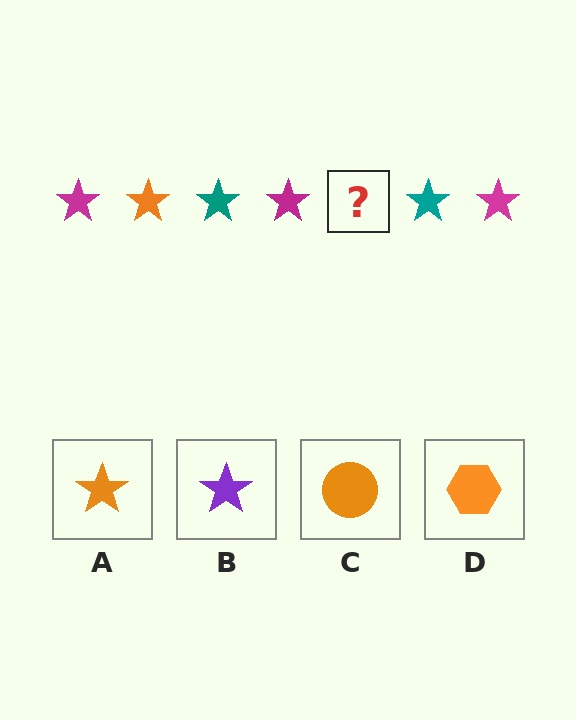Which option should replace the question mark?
Option A.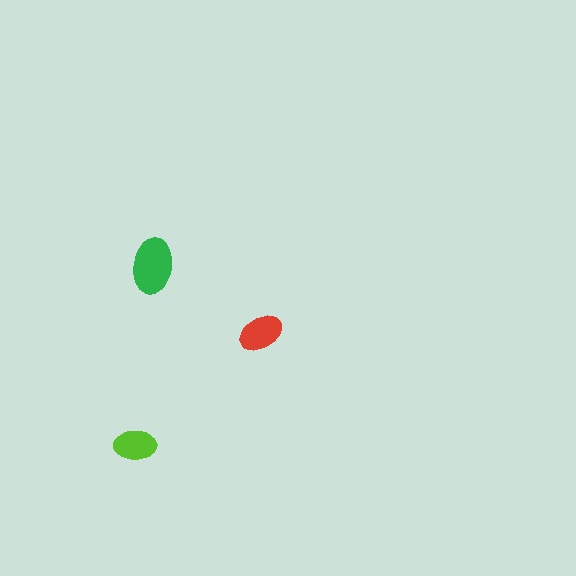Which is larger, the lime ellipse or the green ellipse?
The green one.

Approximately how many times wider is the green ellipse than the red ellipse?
About 1.5 times wider.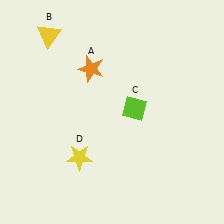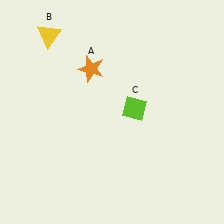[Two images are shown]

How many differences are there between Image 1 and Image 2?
There is 1 difference between the two images.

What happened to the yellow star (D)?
The yellow star (D) was removed in Image 2. It was in the bottom-left area of Image 1.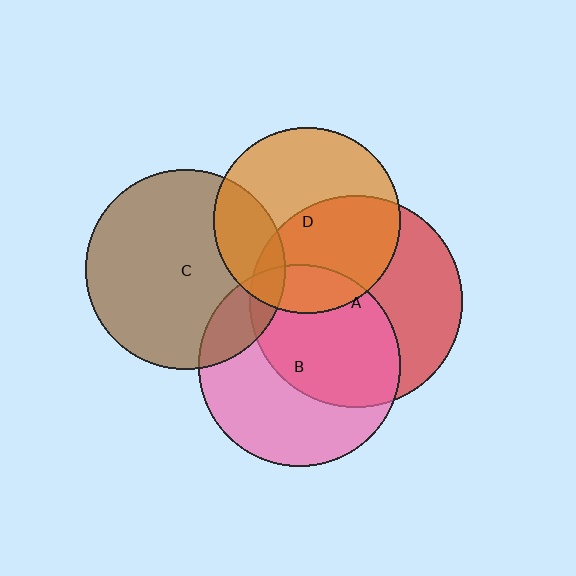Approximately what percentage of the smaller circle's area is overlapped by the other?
Approximately 50%.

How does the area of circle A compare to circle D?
Approximately 1.3 times.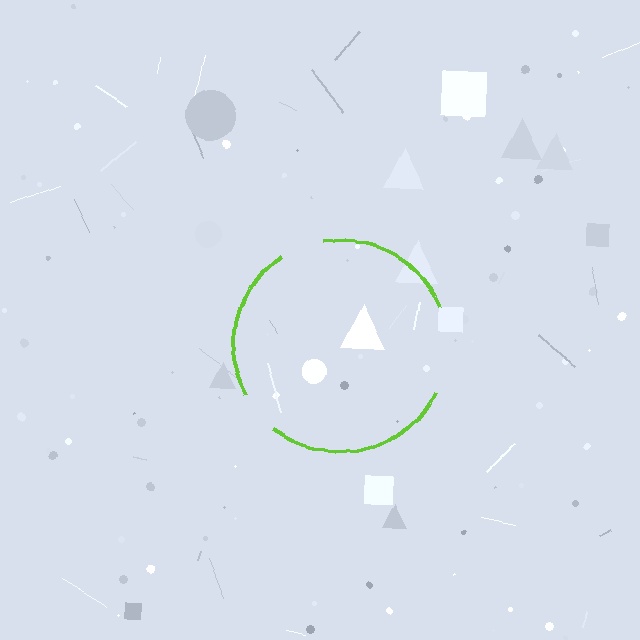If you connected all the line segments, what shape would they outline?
They would outline a circle.